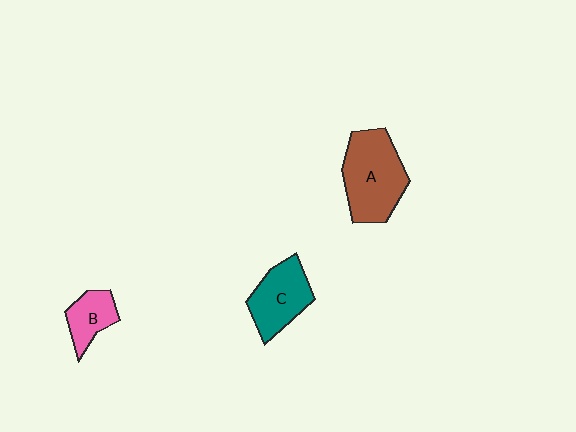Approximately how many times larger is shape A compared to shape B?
Approximately 2.2 times.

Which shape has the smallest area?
Shape B (pink).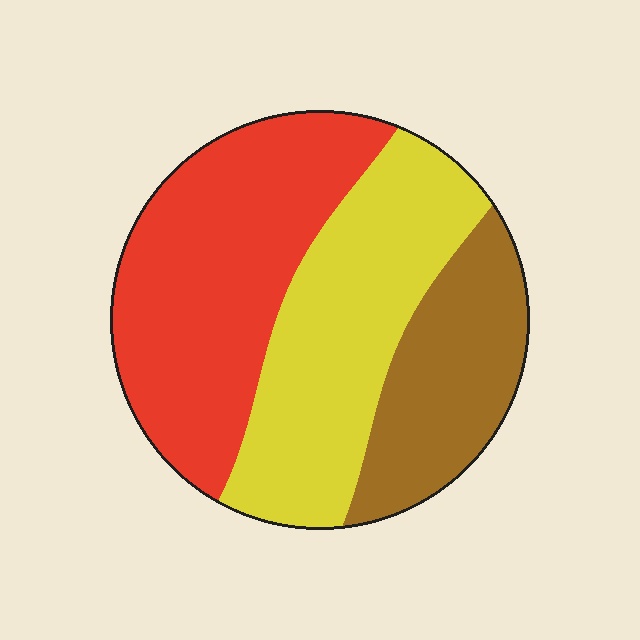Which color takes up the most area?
Red, at roughly 40%.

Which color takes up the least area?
Brown, at roughly 25%.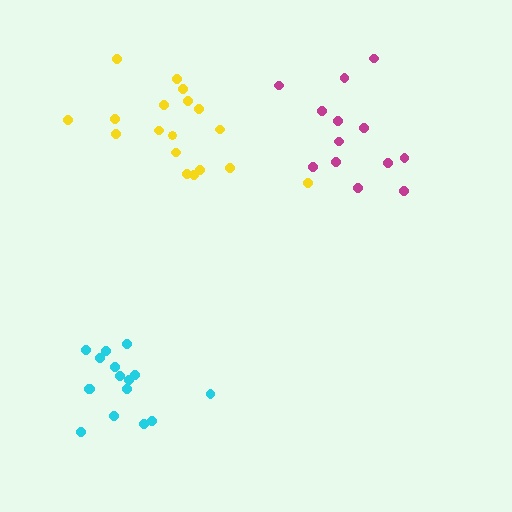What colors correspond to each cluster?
The clusters are colored: magenta, yellow, cyan.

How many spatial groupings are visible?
There are 3 spatial groupings.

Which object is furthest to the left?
The cyan cluster is leftmost.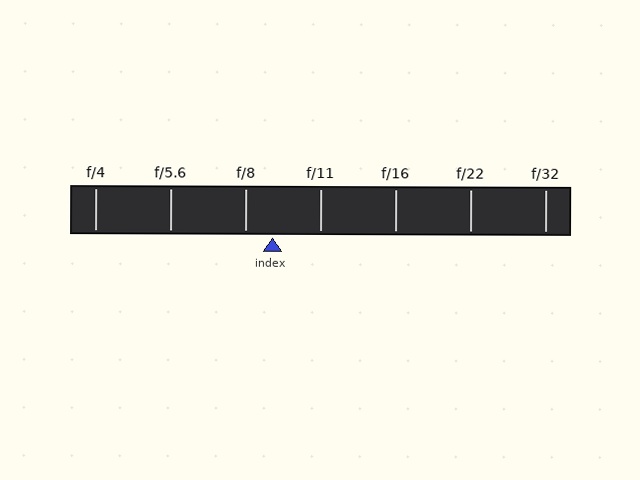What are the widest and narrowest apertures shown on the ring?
The widest aperture shown is f/4 and the narrowest is f/32.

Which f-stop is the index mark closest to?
The index mark is closest to f/8.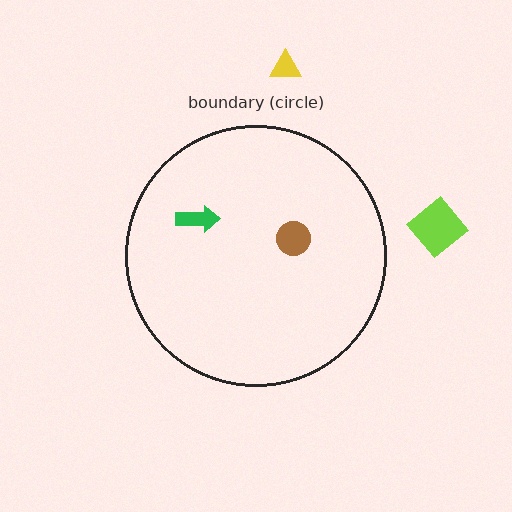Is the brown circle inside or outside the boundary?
Inside.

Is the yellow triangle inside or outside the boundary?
Outside.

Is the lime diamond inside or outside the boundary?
Outside.